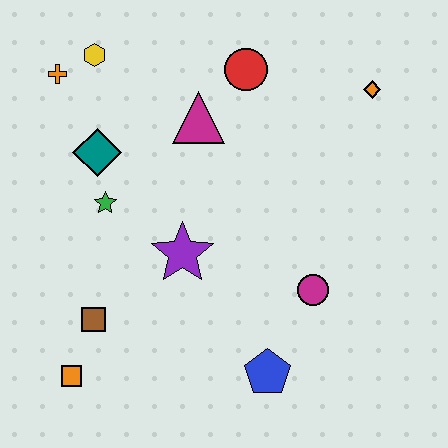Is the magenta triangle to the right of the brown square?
Yes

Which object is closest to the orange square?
The brown square is closest to the orange square.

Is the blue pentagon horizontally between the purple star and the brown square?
No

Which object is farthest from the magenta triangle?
The orange square is farthest from the magenta triangle.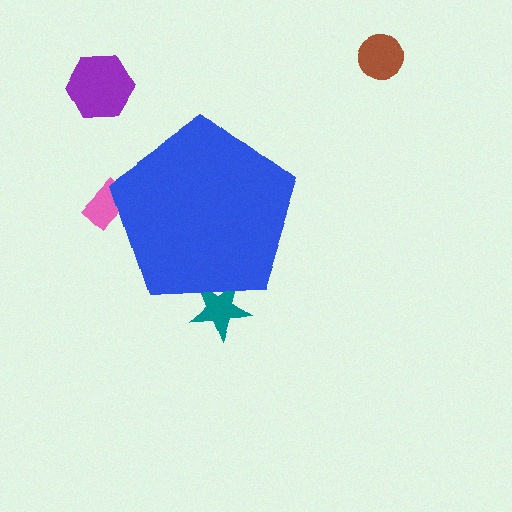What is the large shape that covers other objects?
A blue pentagon.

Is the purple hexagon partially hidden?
No, the purple hexagon is fully visible.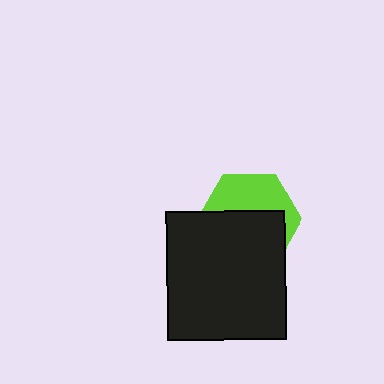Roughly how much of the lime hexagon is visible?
A small part of it is visible (roughly 42%).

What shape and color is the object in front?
The object in front is a black rectangle.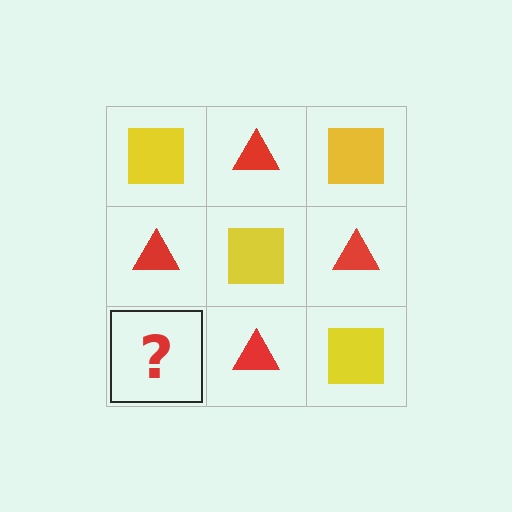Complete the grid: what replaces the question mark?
The question mark should be replaced with a yellow square.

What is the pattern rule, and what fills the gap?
The rule is that it alternates yellow square and red triangle in a checkerboard pattern. The gap should be filled with a yellow square.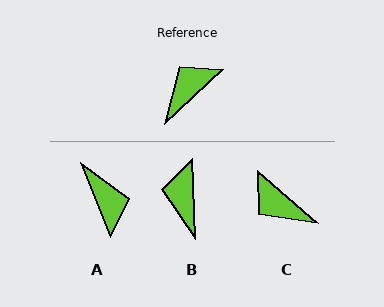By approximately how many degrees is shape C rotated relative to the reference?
Approximately 96 degrees counter-clockwise.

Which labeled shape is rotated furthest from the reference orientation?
A, about 111 degrees away.